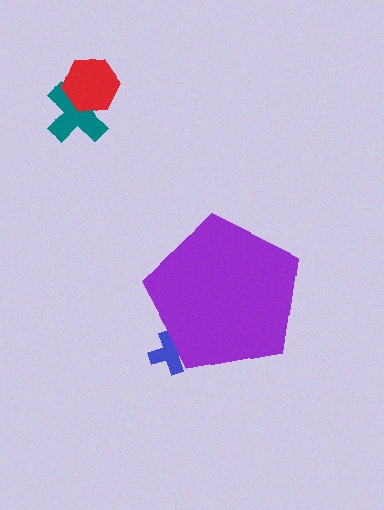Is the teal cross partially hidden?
No, the teal cross is fully visible.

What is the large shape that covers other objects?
A purple pentagon.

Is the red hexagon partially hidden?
No, the red hexagon is fully visible.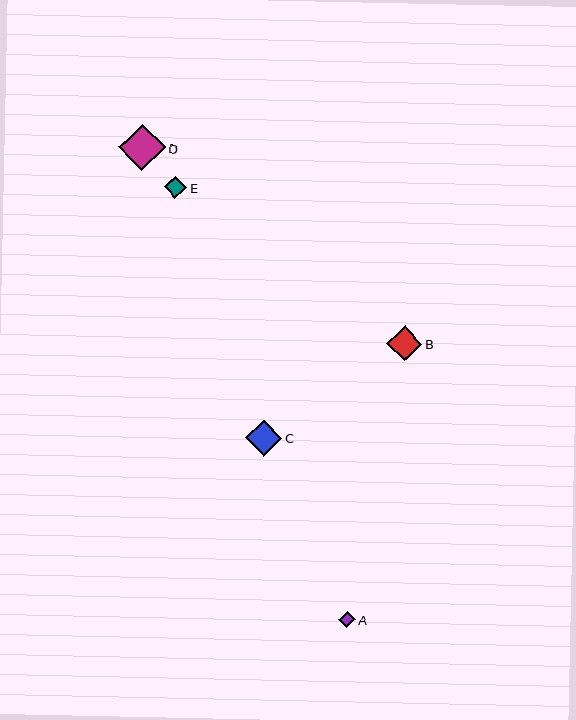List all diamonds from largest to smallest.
From largest to smallest: D, C, B, E, A.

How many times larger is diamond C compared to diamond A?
Diamond C is approximately 2.2 times the size of diamond A.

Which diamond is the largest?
Diamond D is the largest with a size of approximately 47 pixels.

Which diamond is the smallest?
Diamond A is the smallest with a size of approximately 16 pixels.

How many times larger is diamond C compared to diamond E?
Diamond C is approximately 1.7 times the size of diamond E.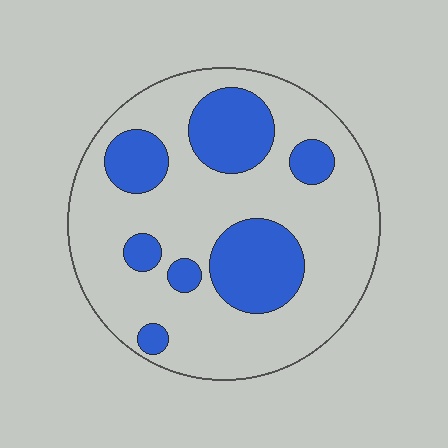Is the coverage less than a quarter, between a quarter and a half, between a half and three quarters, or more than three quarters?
Between a quarter and a half.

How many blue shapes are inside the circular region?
7.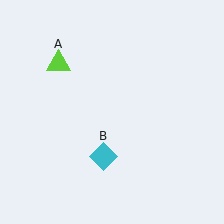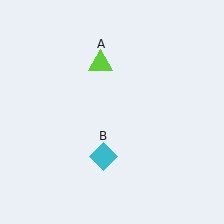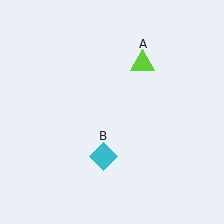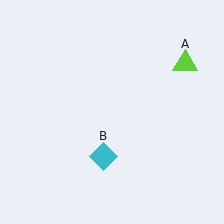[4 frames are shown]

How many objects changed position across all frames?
1 object changed position: lime triangle (object A).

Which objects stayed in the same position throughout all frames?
Cyan diamond (object B) remained stationary.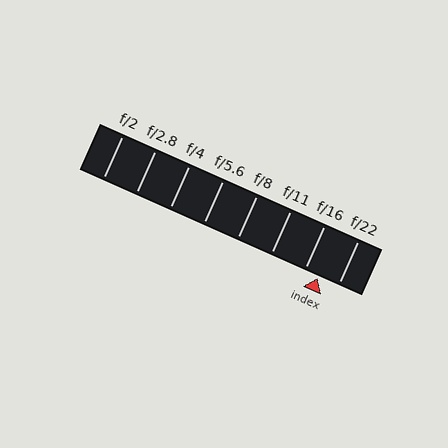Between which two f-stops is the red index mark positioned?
The index mark is between f/16 and f/22.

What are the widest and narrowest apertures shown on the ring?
The widest aperture shown is f/2 and the narrowest is f/22.